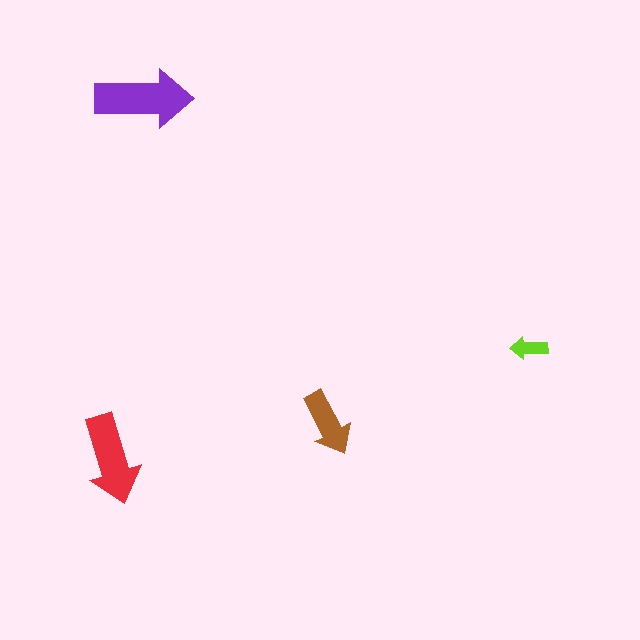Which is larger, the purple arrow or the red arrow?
The purple one.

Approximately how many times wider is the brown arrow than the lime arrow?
About 2 times wider.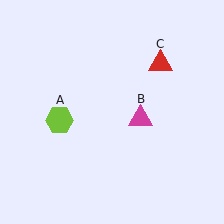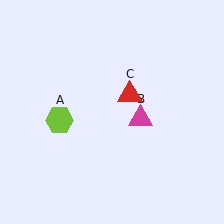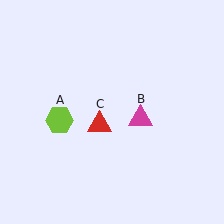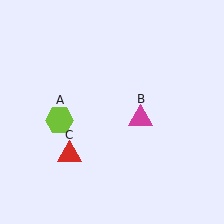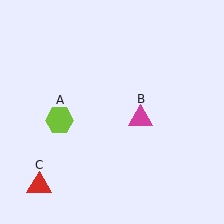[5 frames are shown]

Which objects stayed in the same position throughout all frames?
Lime hexagon (object A) and magenta triangle (object B) remained stationary.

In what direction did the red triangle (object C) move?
The red triangle (object C) moved down and to the left.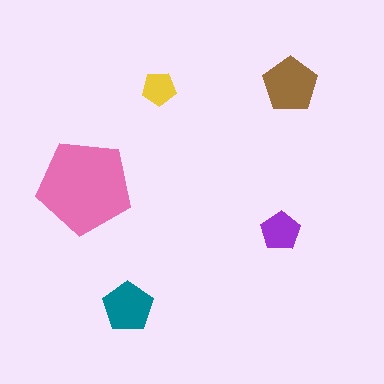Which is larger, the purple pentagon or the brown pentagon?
The brown one.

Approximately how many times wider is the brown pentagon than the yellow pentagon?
About 1.5 times wider.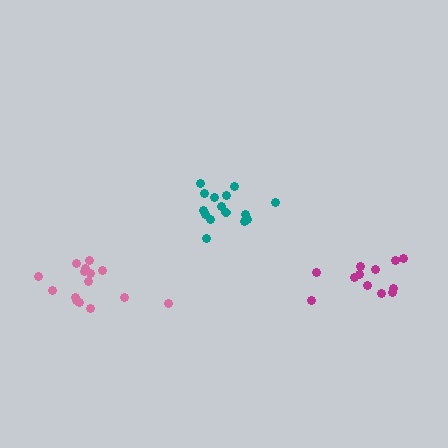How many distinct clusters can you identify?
There are 3 distinct clusters.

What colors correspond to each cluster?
The clusters are colored: magenta, teal, pink.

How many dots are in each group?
Group 1: 12 dots, Group 2: 15 dots, Group 3: 15 dots (42 total).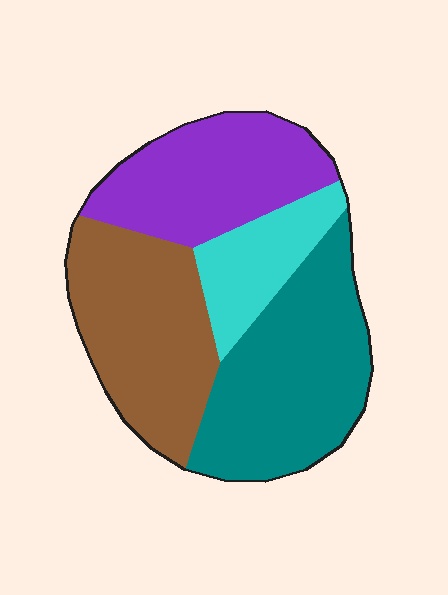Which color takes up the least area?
Cyan, at roughly 15%.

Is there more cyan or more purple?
Purple.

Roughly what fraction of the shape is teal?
Teal covers roughly 35% of the shape.